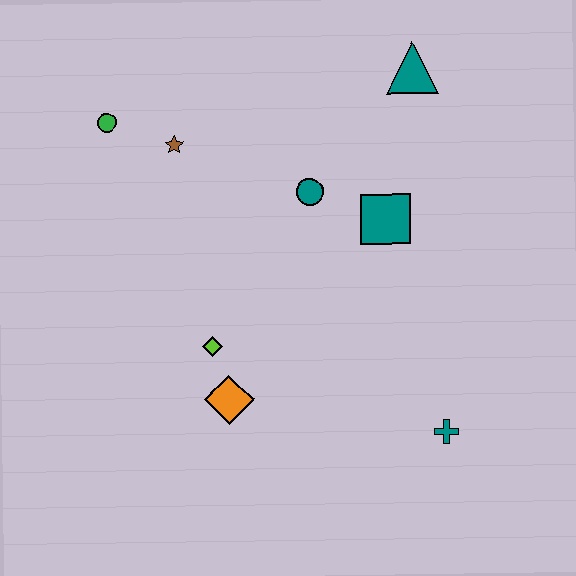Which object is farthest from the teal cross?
The green circle is farthest from the teal cross.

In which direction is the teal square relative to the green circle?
The teal square is to the right of the green circle.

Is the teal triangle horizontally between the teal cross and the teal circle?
Yes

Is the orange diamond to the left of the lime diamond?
No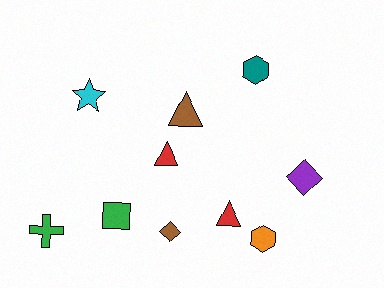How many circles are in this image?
There are no circles.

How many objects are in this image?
There are 10 objects.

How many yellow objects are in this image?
There are no yellow objects.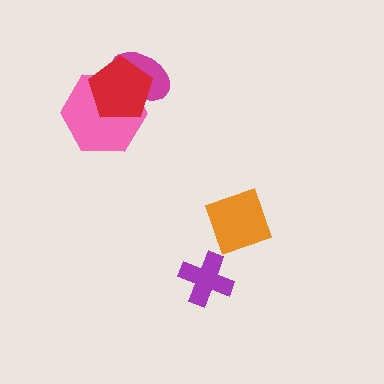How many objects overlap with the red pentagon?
2 objects overlap with the red pentagon.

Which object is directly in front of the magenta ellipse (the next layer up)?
The pink hexagon is directly in front of the magenta ellipse.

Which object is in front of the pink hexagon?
The red pentagon is in front of the pink hexagon.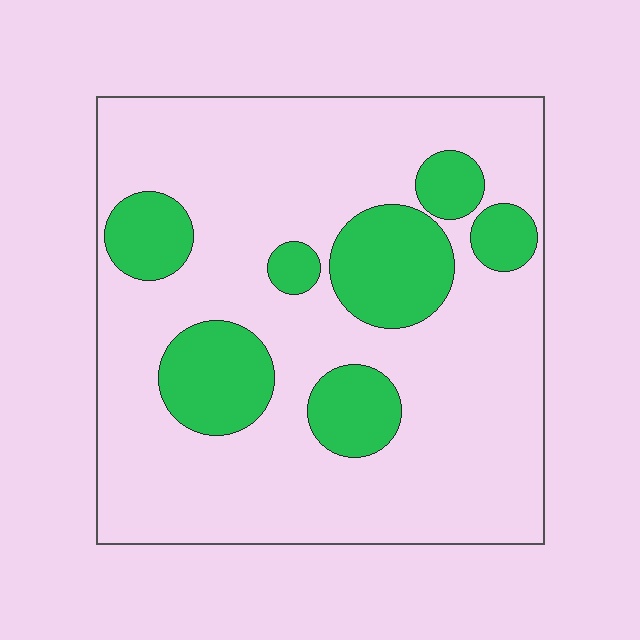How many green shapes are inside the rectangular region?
7.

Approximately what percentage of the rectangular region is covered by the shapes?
Approximately 25%.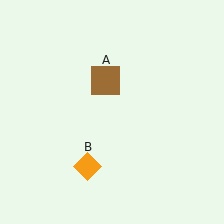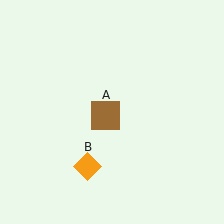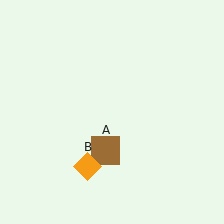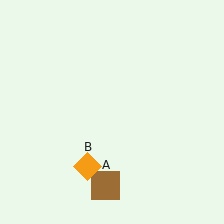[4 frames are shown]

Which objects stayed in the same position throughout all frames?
Orange diamond (object B) remained stationary.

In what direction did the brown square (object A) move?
The brown square (object A) moved down.